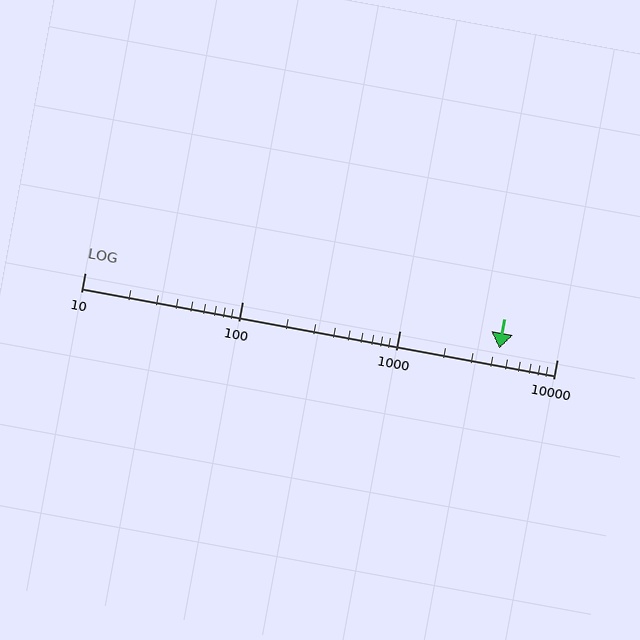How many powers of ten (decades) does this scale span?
The scale spans 3 decades, from 10 to 10000.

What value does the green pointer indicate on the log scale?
The pointer indicates approximately 4300.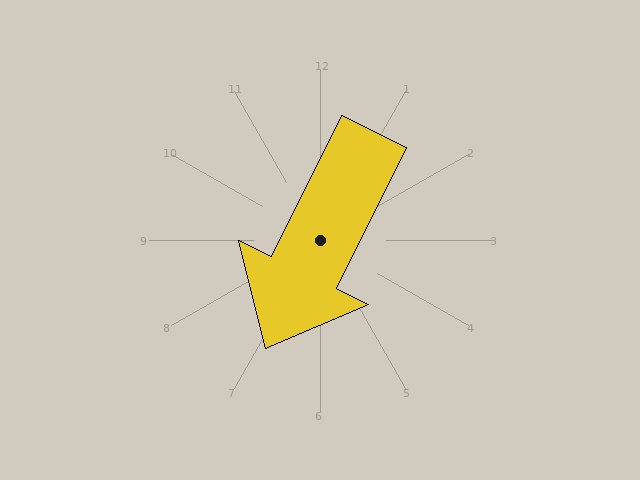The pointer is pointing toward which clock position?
Roughly 7 o'clock.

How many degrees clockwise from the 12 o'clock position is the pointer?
Approximately 206 degrees.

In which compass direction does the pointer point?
Southwest.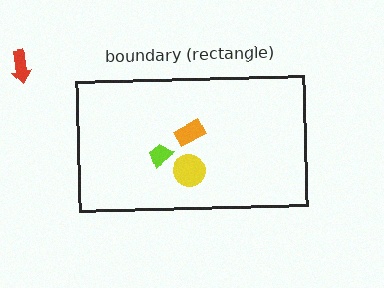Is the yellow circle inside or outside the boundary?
Inside.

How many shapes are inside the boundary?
3 inside, 1 outside.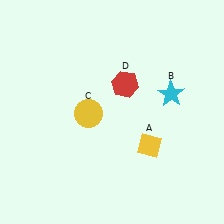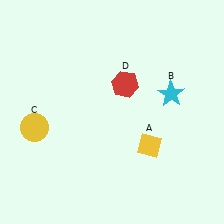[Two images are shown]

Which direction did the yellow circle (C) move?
The yellow circle (C) moved left.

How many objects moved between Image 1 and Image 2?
1 object moved between the two images.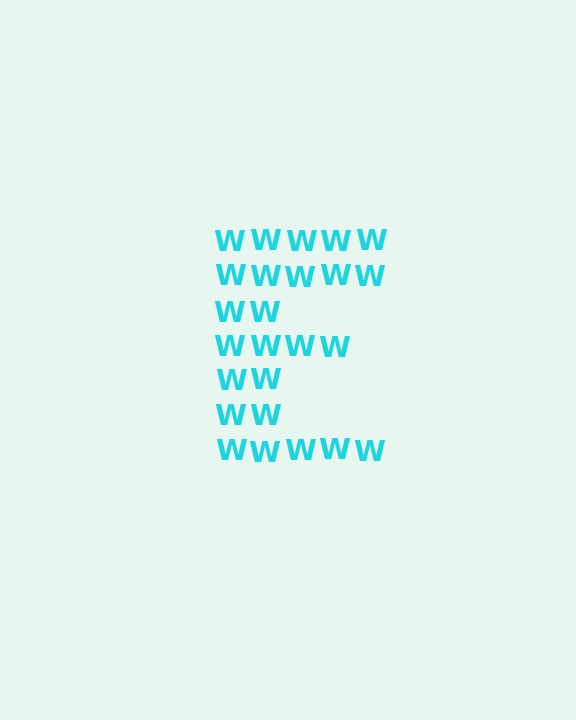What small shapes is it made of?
It is made of small letter W's.